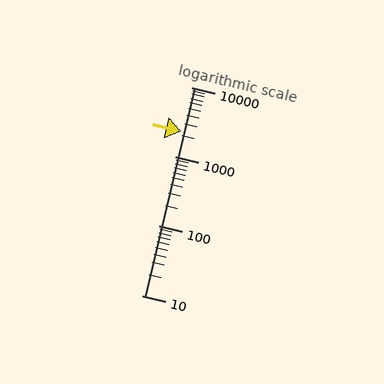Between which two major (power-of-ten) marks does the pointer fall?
The pointer is between 1000 and 10000.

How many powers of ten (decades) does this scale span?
The scale spans 3 decades, from 10 to 10000.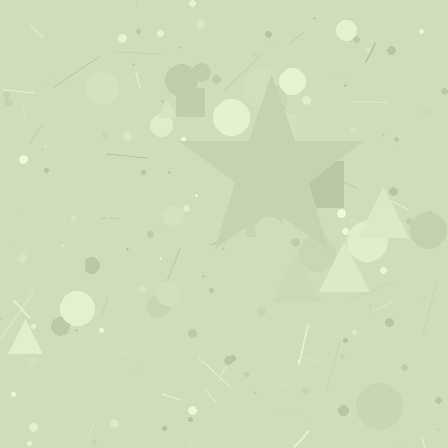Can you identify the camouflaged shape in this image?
The camouflaged shape is a star.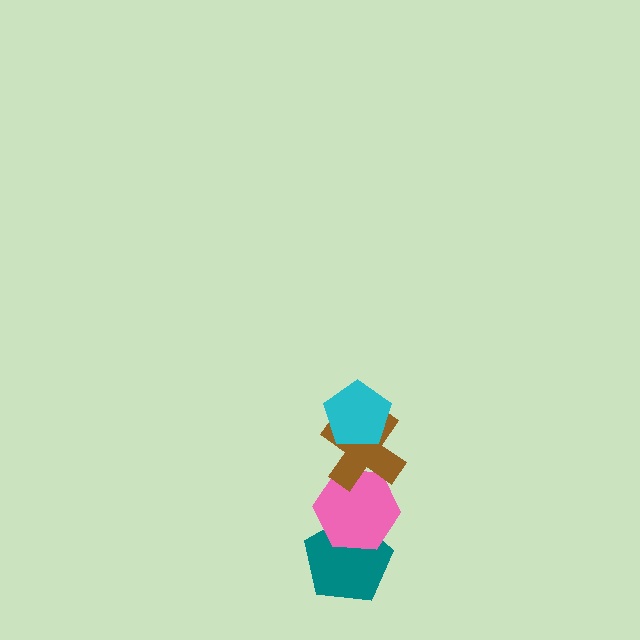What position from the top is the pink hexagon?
The pink hexagon is 3rd from the top.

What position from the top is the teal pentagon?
The teal pentagon is 4th from the top.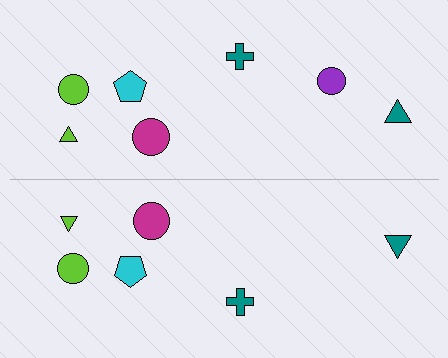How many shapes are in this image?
There are 13 shapes in this image.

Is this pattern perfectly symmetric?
No, the pattern is not perfectly symmetric. A purple circle is missing from the bottom side.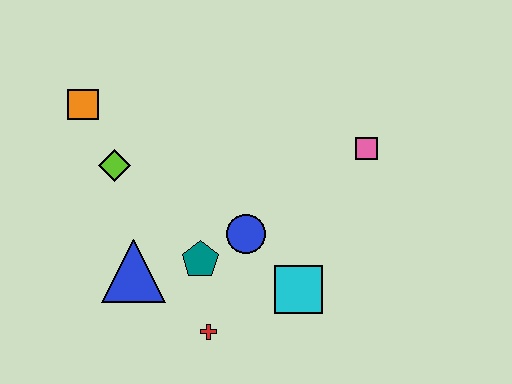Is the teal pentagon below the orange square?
Yes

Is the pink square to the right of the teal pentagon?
Yes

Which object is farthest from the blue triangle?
The pink square is farthest from the blue triangle.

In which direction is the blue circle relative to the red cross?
The blue circle is above the red cross.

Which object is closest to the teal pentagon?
The blue circle is closest to the teal pentagon.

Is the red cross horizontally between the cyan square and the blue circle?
No